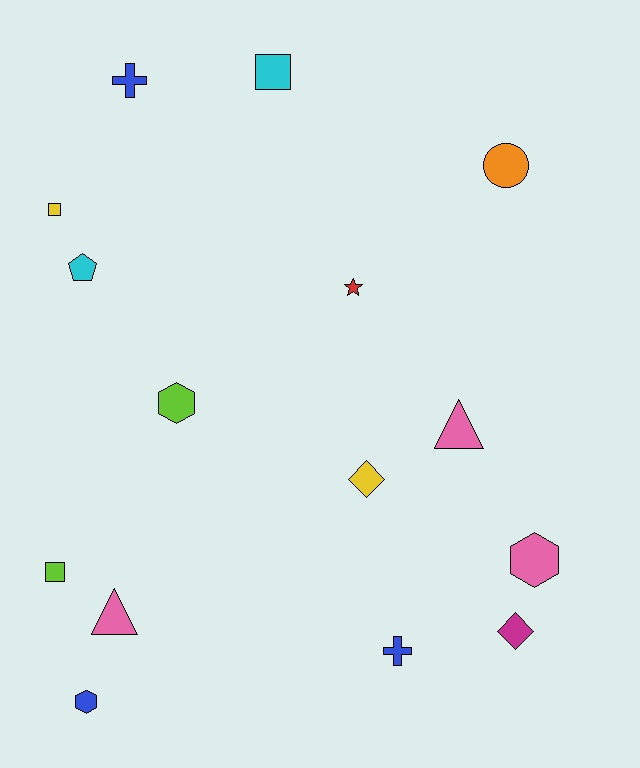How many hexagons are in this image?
There are 3 hexagons.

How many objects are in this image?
There are 15 objects.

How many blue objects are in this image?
There are 3 blue objects.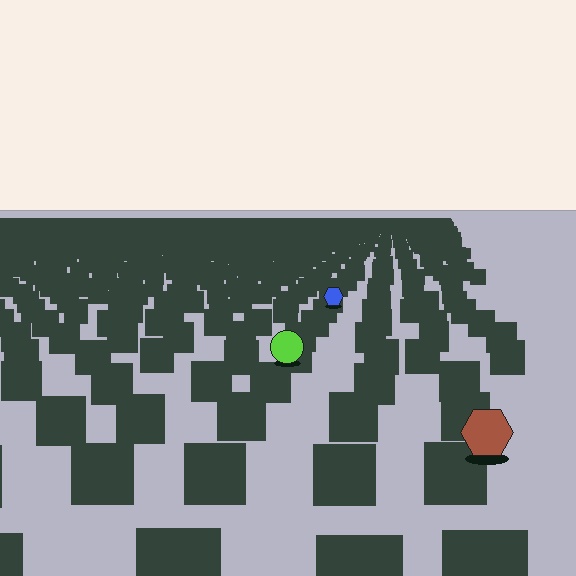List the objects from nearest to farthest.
From nearest to farthest: the brown hexagon, the lime circle, the blue hexagon.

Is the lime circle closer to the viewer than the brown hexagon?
No. The brown hexagon is closer — you can tell from the texture gradient: the ground texture is coarser near it.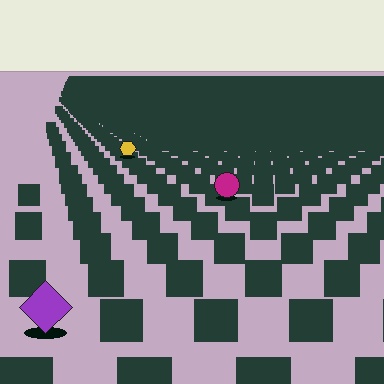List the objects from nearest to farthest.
From nearest to farthest: the purple diamond, the magenta circle, the yellow hexagon.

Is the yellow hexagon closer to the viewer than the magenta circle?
No. The magenta circle is closer — you can tell from the texture gradient: the ground texture is coarser near it.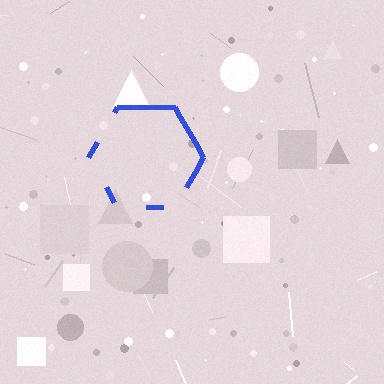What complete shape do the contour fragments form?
The contour fragments form a hexagon.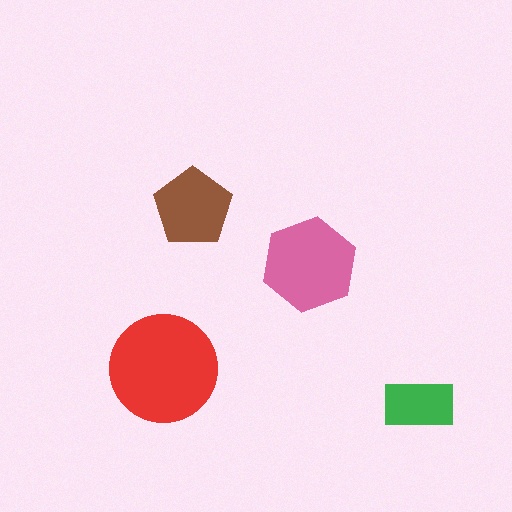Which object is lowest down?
The green rectangle is bottommost.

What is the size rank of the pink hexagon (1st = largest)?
2nd.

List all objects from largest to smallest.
The red circle, the pink hexagon, the brown pentagon, the green rectangle.